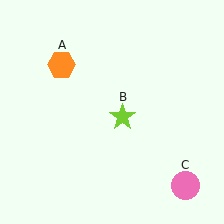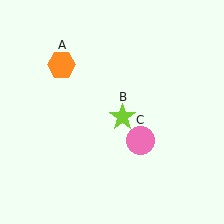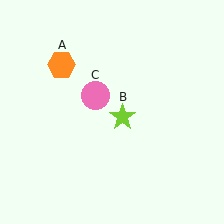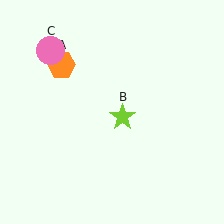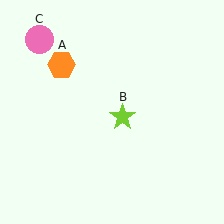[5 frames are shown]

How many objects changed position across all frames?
1 object changed position: pink circle (object C).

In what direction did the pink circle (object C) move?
The pink circle (object C) moved up and to the left.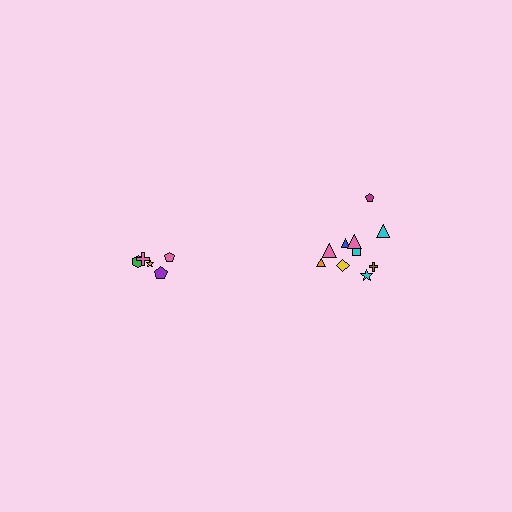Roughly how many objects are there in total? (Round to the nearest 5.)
Roughly 15 objects in total.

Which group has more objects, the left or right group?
The right group.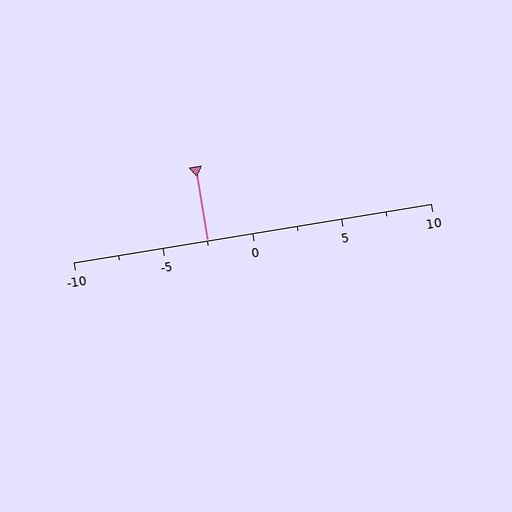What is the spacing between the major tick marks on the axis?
The major ticks are spaced 5 apart.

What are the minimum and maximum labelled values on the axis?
The axis runs from -10 to 10.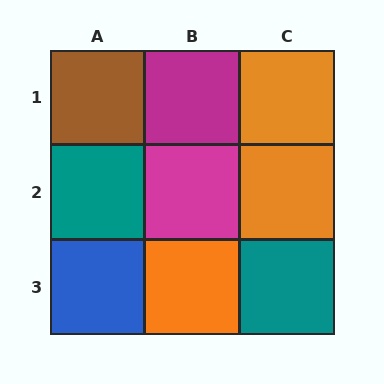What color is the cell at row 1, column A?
Brown.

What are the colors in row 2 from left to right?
Teal, magenta, orange.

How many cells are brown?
1 cell is brown.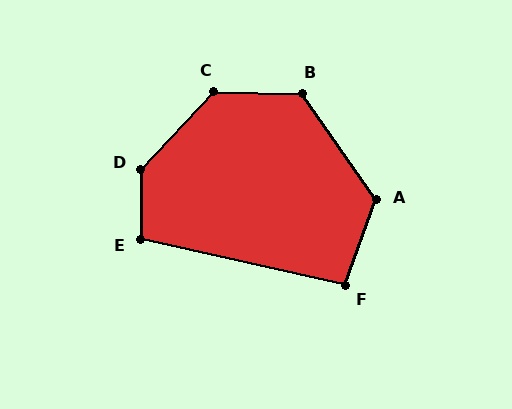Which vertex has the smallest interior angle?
F, at approximately 97 degrees.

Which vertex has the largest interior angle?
D, at approximately 137 degrees.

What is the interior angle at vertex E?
Approximately 103 degrees (obtuse).